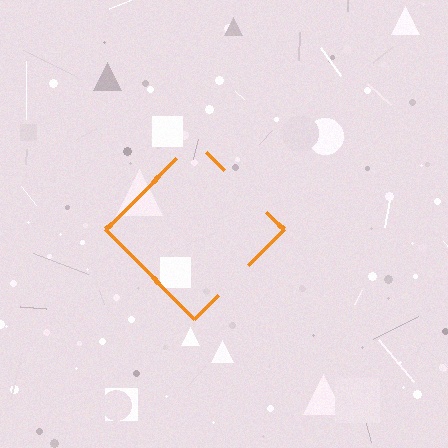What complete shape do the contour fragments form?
The contour fragments form a diamond.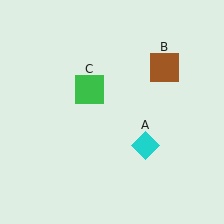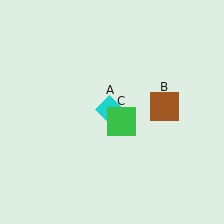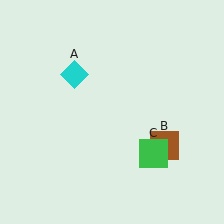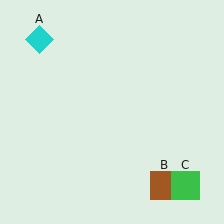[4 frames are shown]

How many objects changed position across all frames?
3 objects changed position: cyan diamond (object A), brown square (object B), green square (object C).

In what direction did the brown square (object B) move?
The brown square (object B) moved down.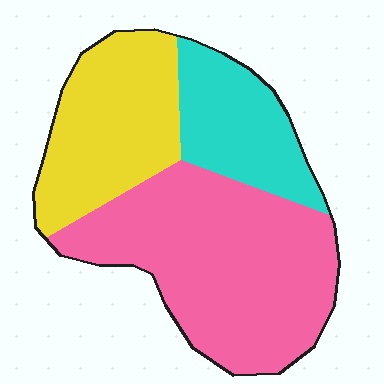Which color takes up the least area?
Cyan, at roughly 20%.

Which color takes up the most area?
Pink, at roughly 50%.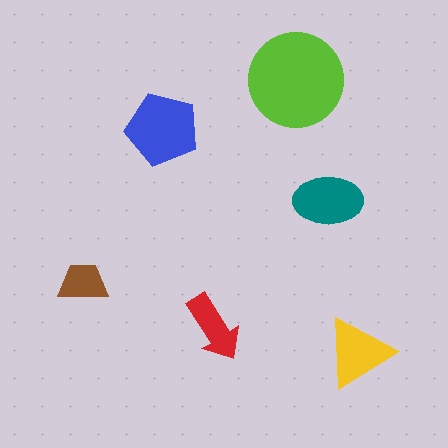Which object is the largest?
The lime circle.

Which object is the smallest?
The brown trapezoid.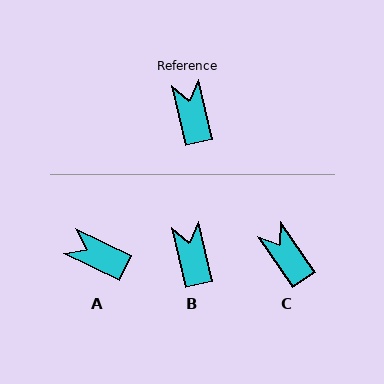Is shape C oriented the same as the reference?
No, it is off by about 21 degrees.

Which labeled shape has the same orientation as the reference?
B.